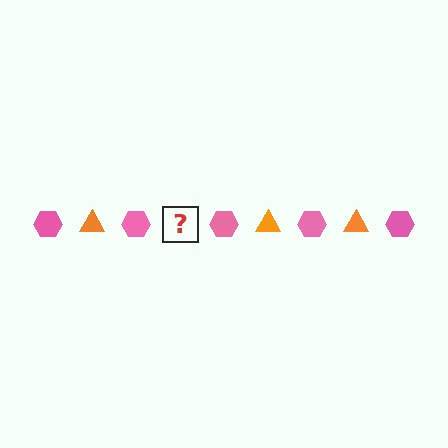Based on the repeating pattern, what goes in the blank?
The blank should be an orange triangle.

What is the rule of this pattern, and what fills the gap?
The rule is that the pattern alternates between pink hexagon and orange triangle. The gap should be filled with an orange triangle.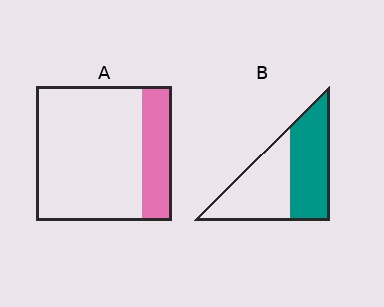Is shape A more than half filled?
No.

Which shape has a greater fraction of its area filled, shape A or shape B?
Shape B.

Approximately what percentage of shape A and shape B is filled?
A is approximately 20% and B is approximately 50%.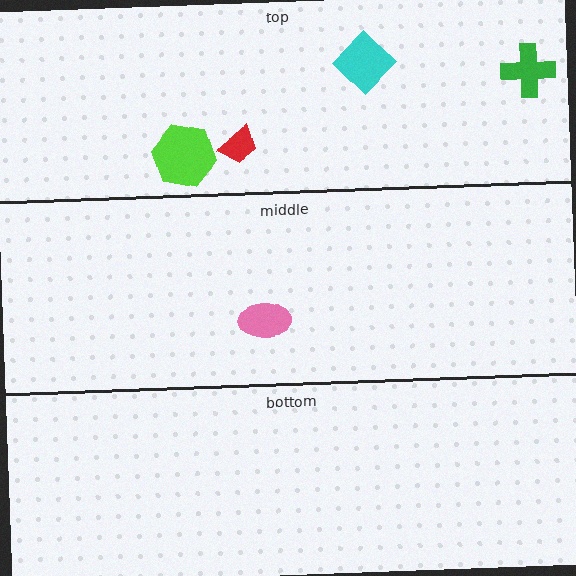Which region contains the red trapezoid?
The top region.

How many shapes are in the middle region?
1.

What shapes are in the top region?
The red trapezoid, the green cross, the cyan diamond, the lime hexagon.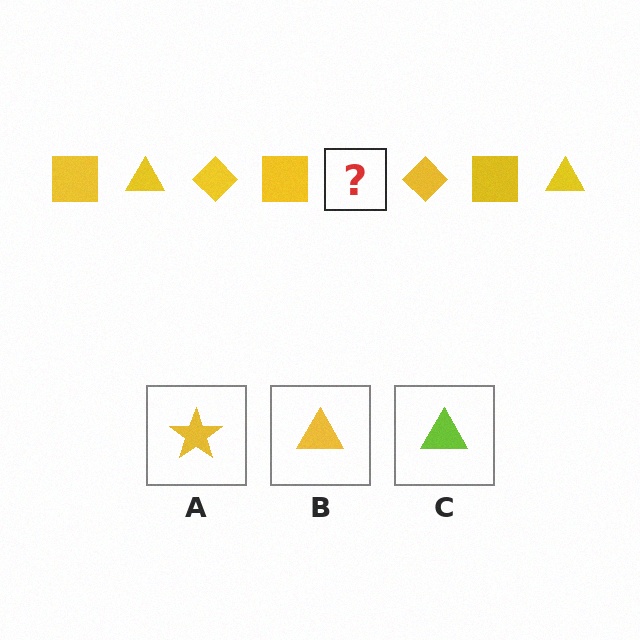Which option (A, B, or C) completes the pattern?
B.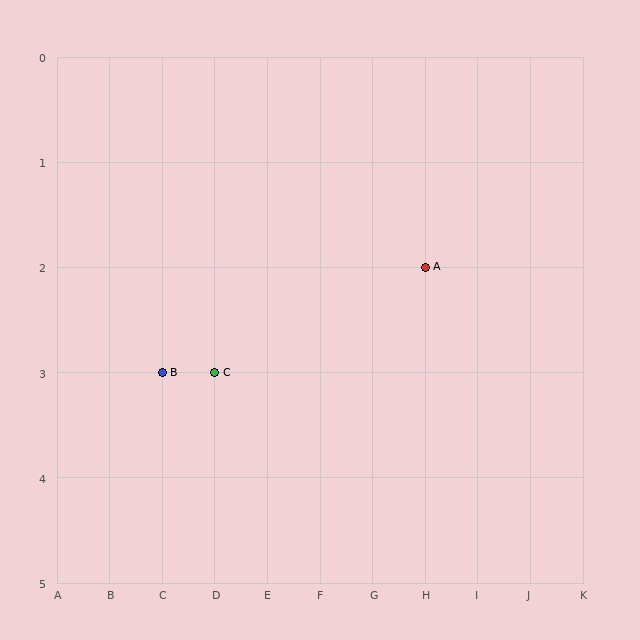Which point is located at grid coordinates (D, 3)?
Point C is at (D, 3).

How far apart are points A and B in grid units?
Points A and B are 5 columns and 1 row apart (about 5.1 grid units diagonally).